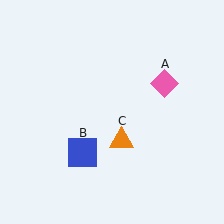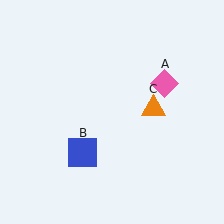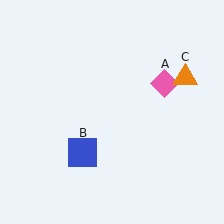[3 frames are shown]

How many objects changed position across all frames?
1 object changed position: orange triangle (object C).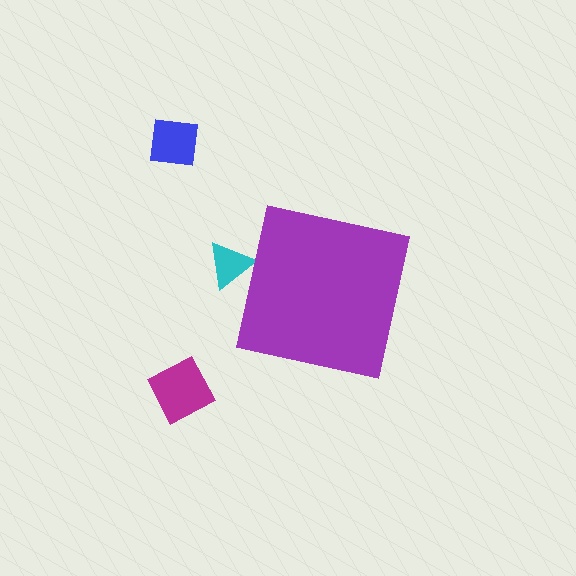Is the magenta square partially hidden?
No, the magenta square is fully visible.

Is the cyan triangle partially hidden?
Yes, the cyan triangle is partially hidden behind the purple square.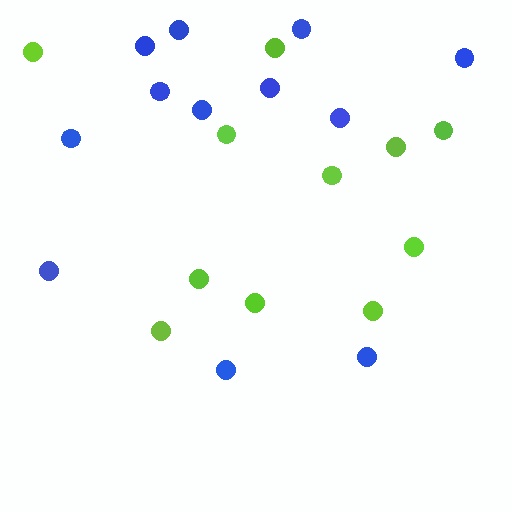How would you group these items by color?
There are 2 groups: one group of lime circles (11) and one group of blue circles (12).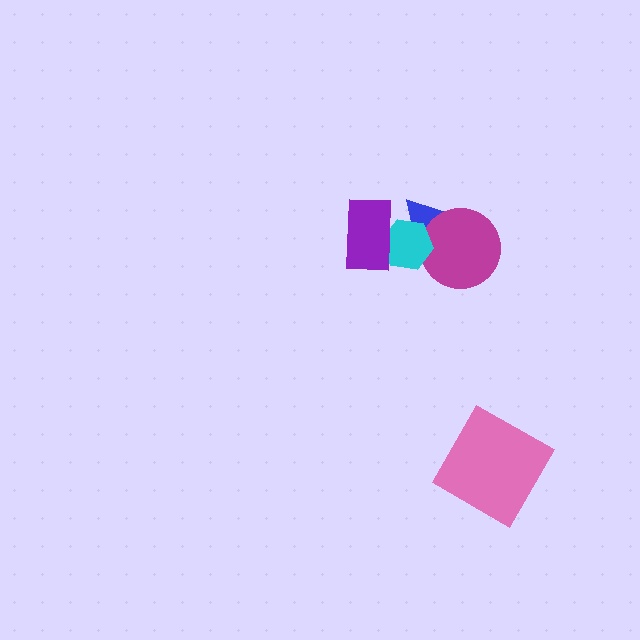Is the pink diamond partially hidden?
No, no other shape covers it.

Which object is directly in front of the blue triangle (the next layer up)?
The magenta circle is directly in front of the blue triangle.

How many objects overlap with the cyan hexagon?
3 objects overlap with the cyan hexagon.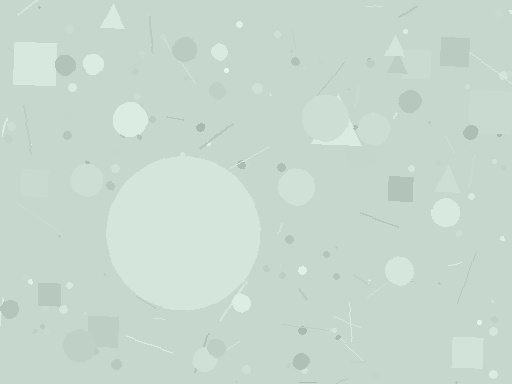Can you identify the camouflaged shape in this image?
The camouflaged shape is a circle.